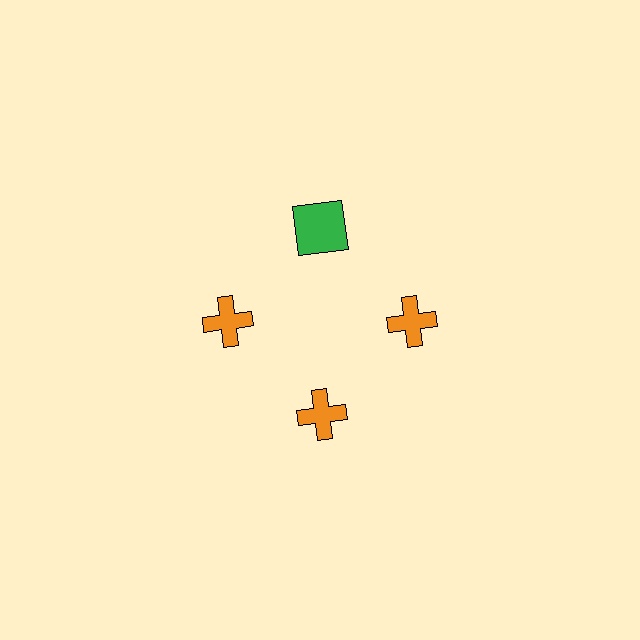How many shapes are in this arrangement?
There are 4 shapes arranged in a ring pattern.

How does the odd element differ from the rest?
It differs in both color (green instead of orange) and shape (square instead of cross).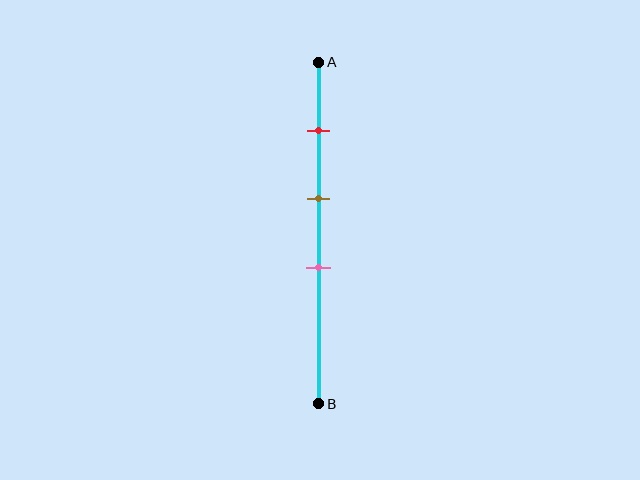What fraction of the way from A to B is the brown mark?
The brown mark is approximately 40% (0.4) of the way from A to B.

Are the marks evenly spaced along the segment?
Yes, the marks are approximately evenly spaced.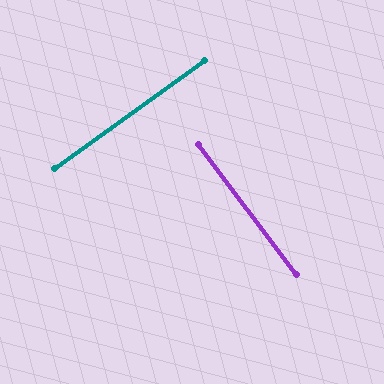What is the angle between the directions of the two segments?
Approximately 88 degrees.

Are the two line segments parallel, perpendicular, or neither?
Perpendicular — they meet at approximately 88°.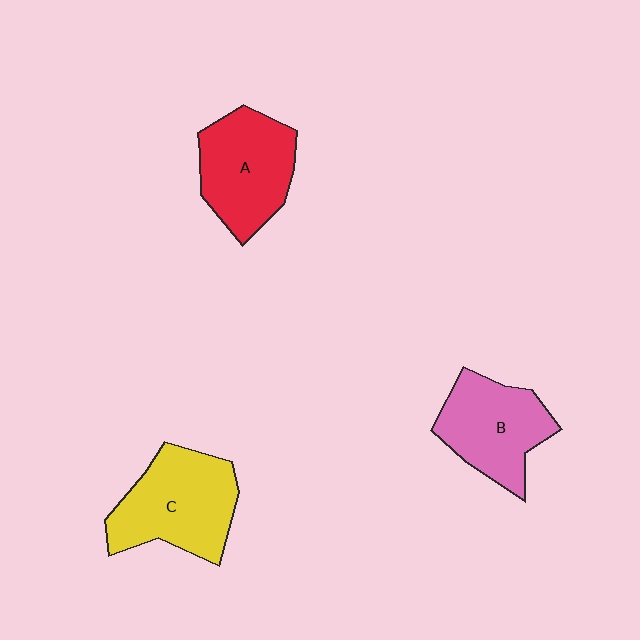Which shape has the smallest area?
Shape B (pink).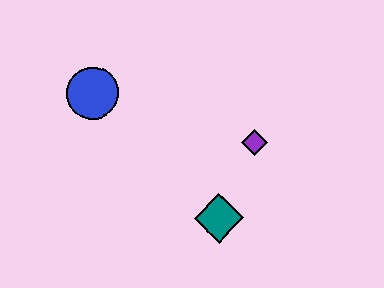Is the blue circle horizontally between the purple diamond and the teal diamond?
No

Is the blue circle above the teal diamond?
Yes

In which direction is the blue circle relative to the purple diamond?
The blue circle is to the left of the purple diamond.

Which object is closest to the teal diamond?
The purple diamond is closest to the teal diamond.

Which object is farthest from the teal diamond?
The blue circle is farthest from the teal diamond.